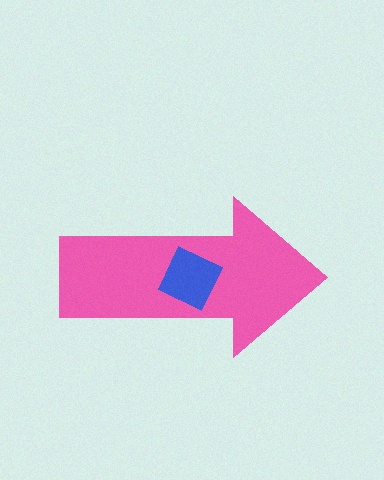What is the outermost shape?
The pink arrow.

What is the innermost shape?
The blue square.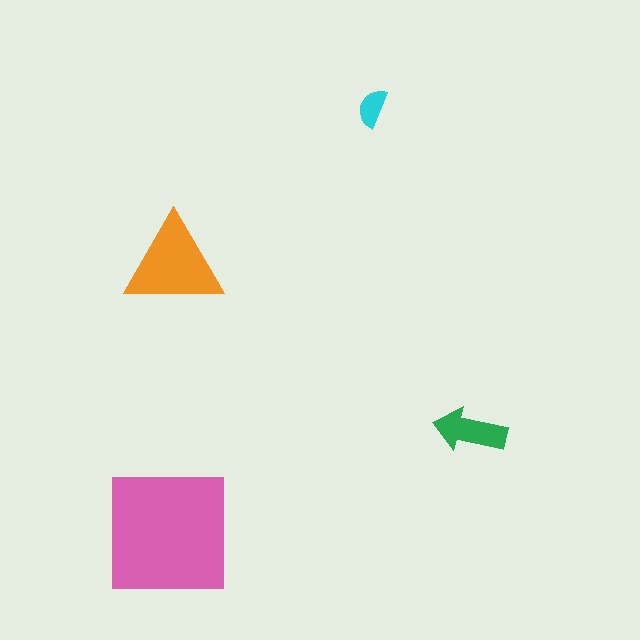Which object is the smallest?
The cyan semicircle.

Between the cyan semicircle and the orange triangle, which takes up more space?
The orange triangle.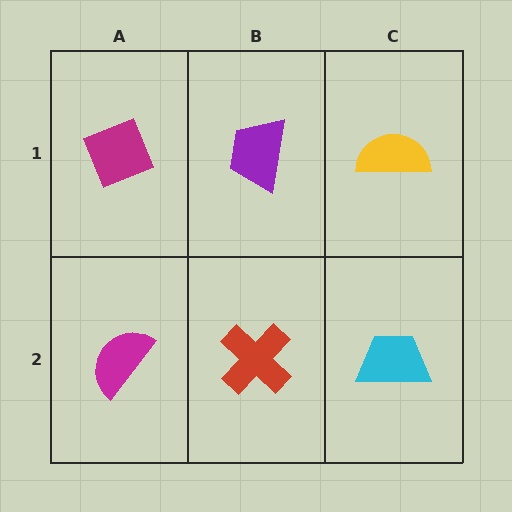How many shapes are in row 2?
3 shapes.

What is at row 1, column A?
A magenta diamond.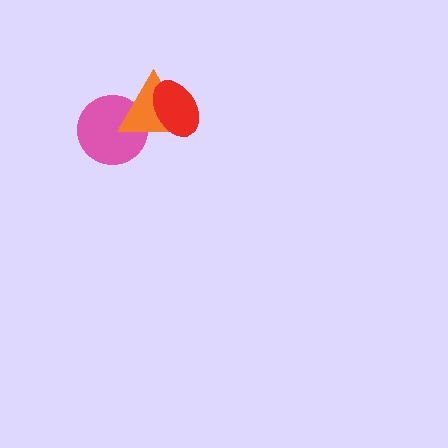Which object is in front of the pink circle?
The orange triangle is in front of the pink circle.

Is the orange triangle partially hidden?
Yes, it is partially covered by another shape.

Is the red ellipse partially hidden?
No, no other shape covers it.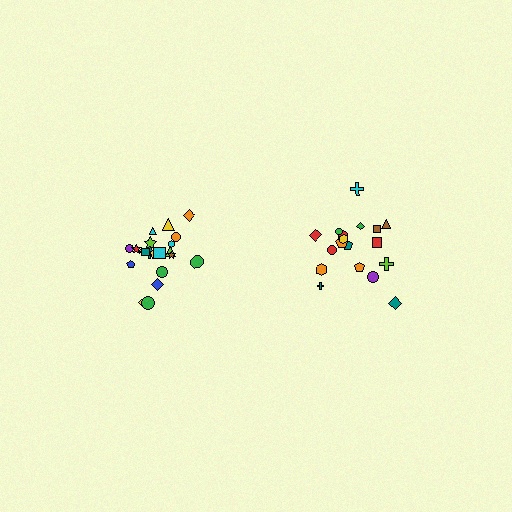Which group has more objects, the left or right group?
The left group.